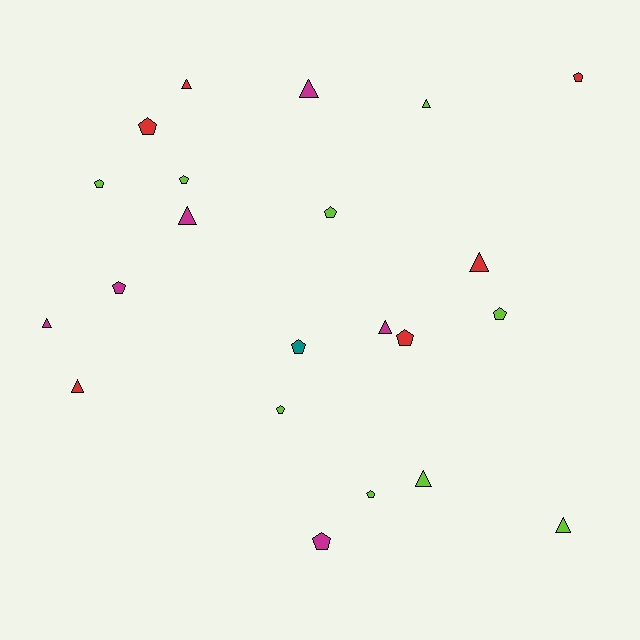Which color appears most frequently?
Lime, with 9 objects.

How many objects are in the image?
There are 22 objects.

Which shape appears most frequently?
Pentagon, with 12 objects.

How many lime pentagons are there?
There are 6 lime pentagons.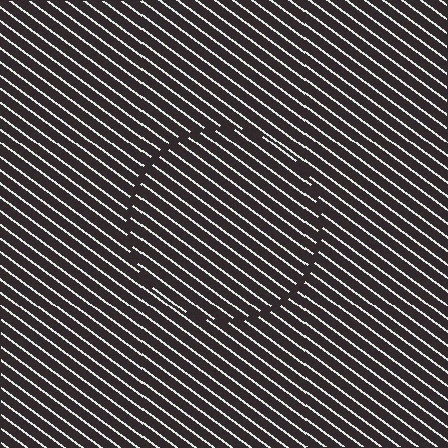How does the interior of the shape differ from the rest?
The interior of the shape contains the same grating, shifted by half a period — the contour is defined by the phase discontinuity where line-ends from the inner and outer gratings abut.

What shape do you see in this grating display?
An illusory circle. The interior of the shape contains the same grating, shifted by half a period — the contour is defined by the phase discontinuity where line-ends from the inner and outer gratings abut.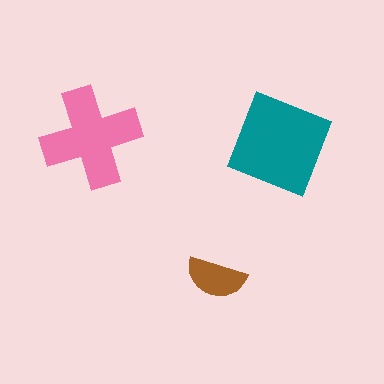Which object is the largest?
The teal square.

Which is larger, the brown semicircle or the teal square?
The teal square.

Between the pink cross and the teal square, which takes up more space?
The teal square.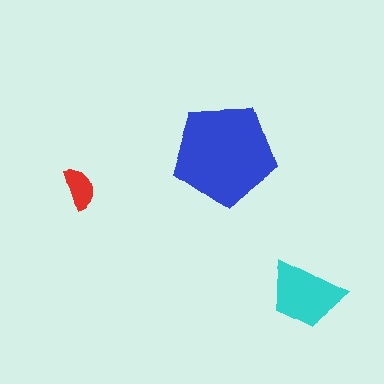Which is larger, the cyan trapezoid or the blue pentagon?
The blue pentagon.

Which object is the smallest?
The red semicircle.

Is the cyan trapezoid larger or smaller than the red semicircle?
Larger.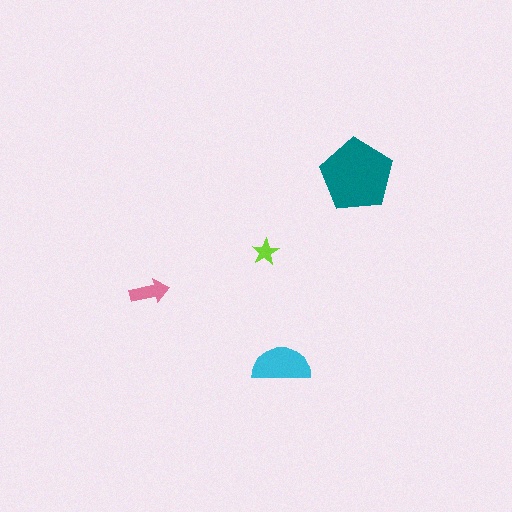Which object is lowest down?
The cyan semicircle is bottommost.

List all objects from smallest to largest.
The lime star, the pink arrow, the cyan semicircle, the teal pentagon.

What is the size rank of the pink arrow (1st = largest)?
3rd.